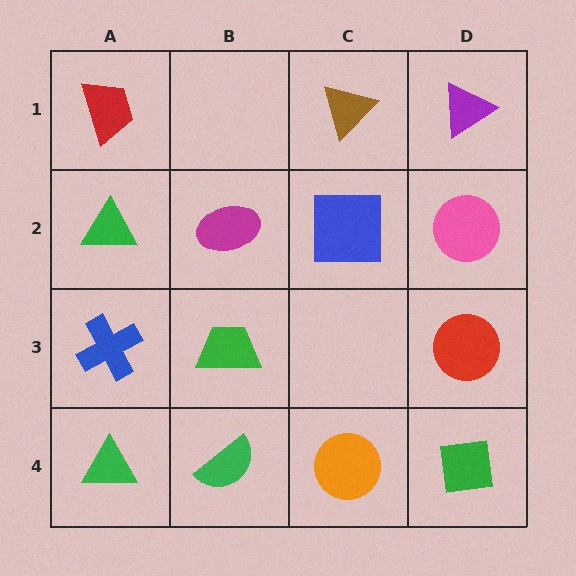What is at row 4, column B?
A green semicircle.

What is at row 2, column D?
A pink circle.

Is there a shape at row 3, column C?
No, that cell is empty.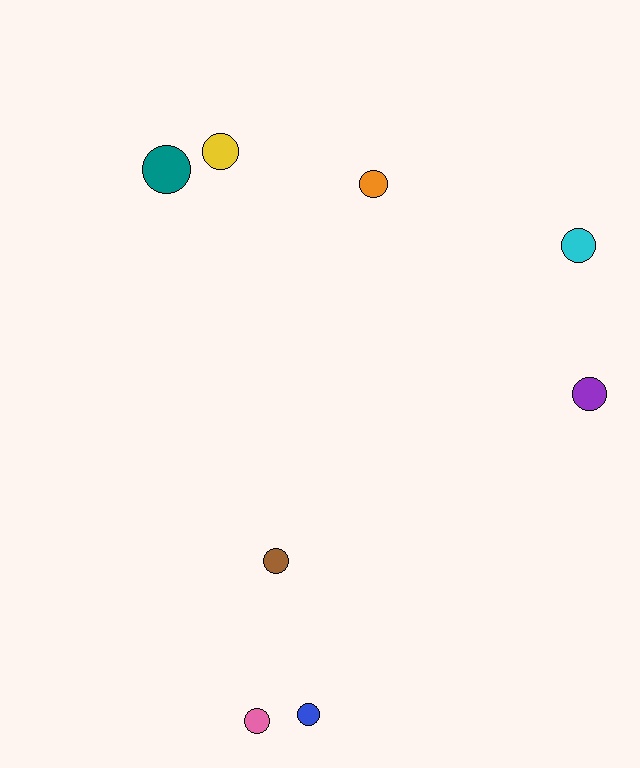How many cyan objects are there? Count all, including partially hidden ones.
There is 1 cyan object.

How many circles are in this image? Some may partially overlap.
There are 8 circles.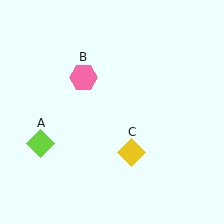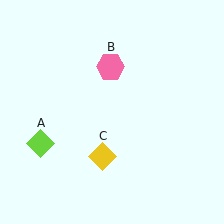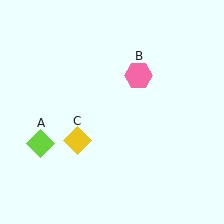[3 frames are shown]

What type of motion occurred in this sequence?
The pink hexagon (object B), yellow diamond (object C) rotated clockwise around the center of the scene.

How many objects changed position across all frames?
2 objects changed position: pink hexagon (object B), yellow diamond (object C).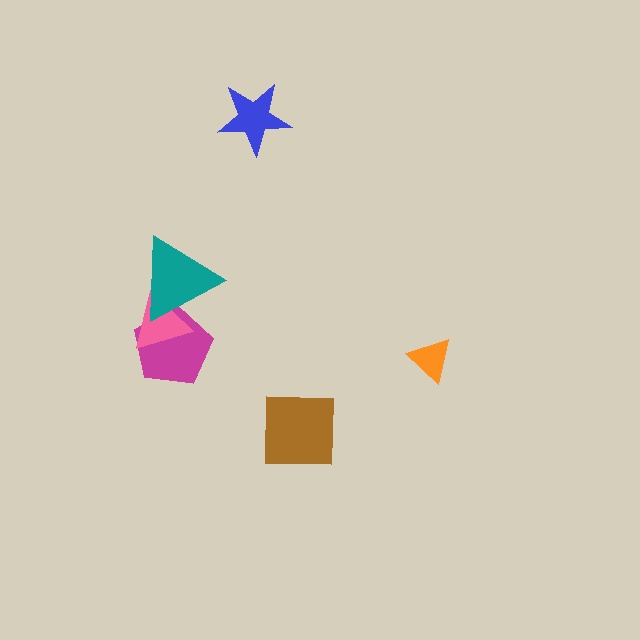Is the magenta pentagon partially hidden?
Yes, it is partially covered by another shape.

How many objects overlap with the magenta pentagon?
2 objects overlap with the magenta pentagon.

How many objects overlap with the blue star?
0 objects overlap with the blue star.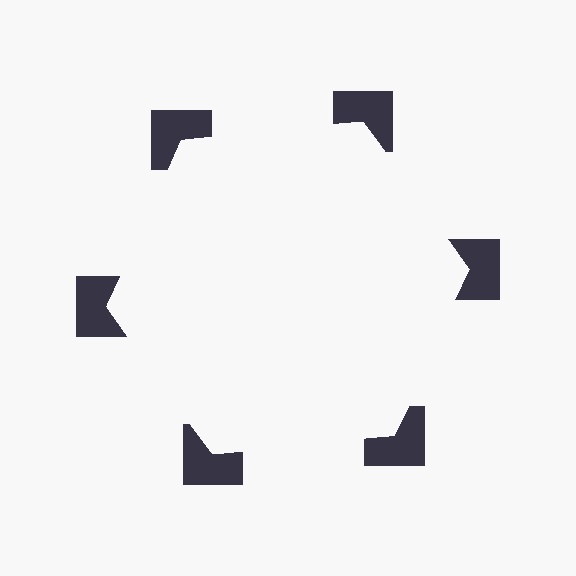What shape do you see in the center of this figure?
An illusory hexagon — its edges are inferred from the aligned wedge cuts in the notched squares, not physically drawn.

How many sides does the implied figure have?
6 sides.